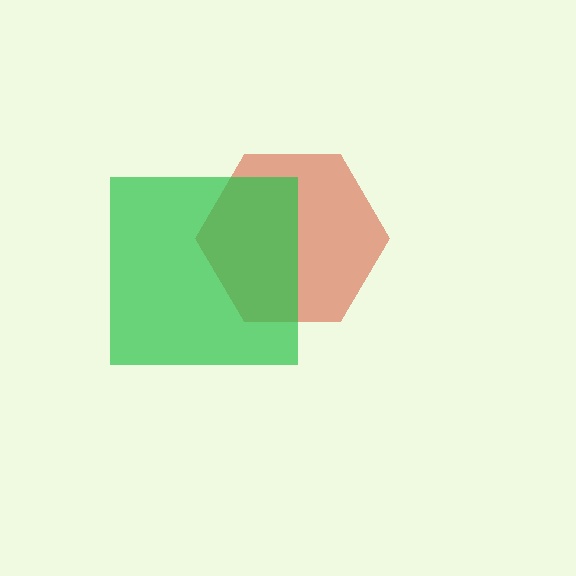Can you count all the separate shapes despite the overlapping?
Yes, there are 2 separate shapes.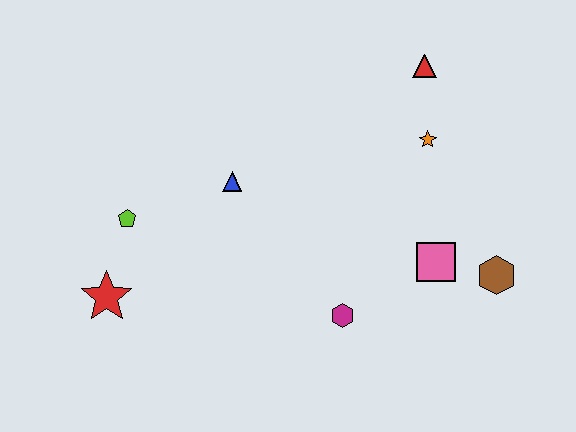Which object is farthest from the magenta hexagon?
The red triangle is farthest from the magenta hexagon.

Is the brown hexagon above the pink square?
No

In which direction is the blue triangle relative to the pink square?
The blue triangle is to the left of the pink square.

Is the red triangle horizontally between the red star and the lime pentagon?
No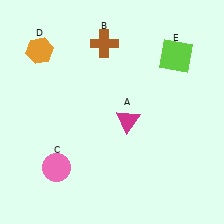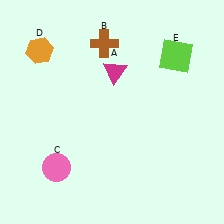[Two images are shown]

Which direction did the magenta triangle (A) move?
The magenta triangle (A) moved up.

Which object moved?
The magenta triangle (A) moved up.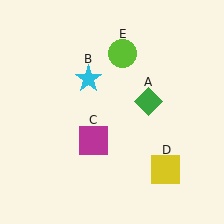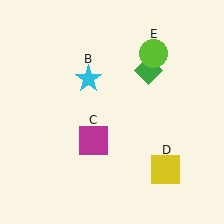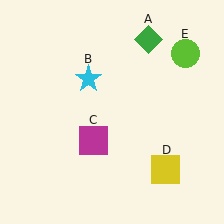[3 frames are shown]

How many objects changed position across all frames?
2 objects changed position: green diamond (object A), lime circle (object E).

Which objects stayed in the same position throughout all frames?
Cyan star (object B) and magenta square (object C) and yellow square (object D) remained stationary.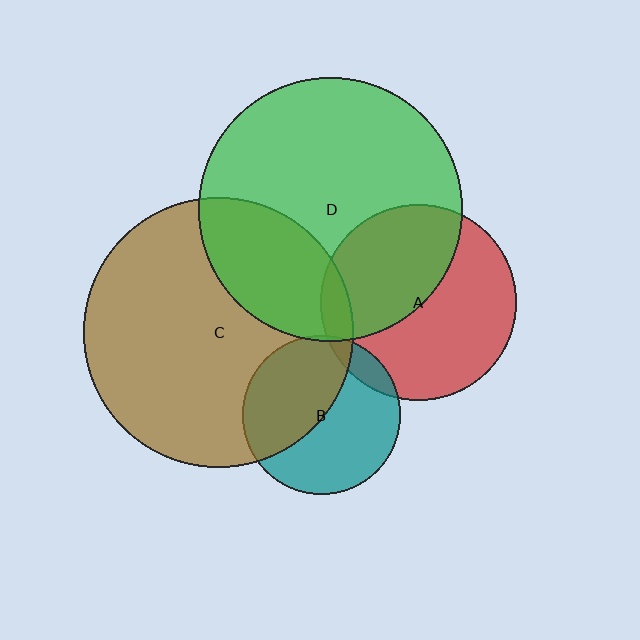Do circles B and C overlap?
Yes.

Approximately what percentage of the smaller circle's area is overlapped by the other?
Approximately 45%.